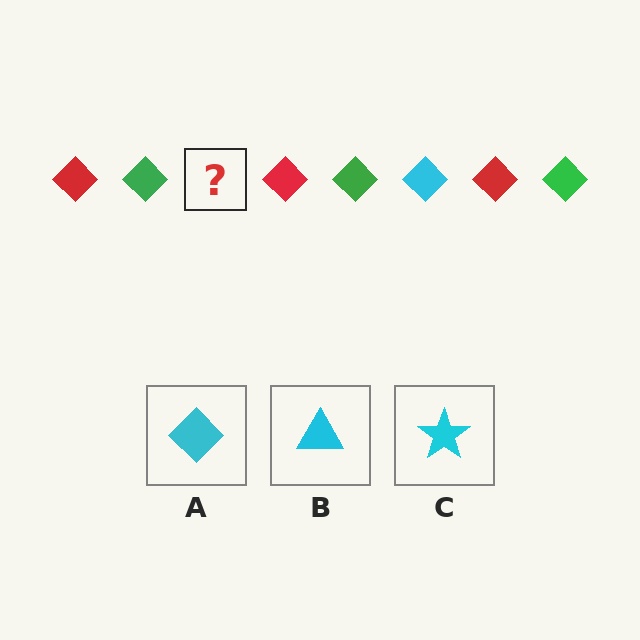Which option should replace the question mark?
Option A.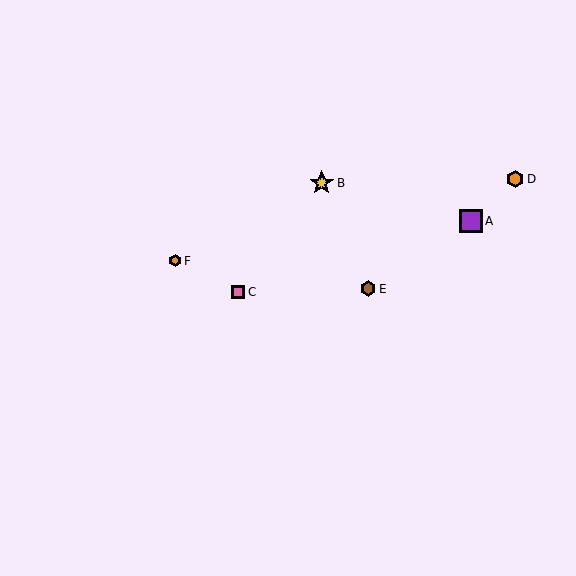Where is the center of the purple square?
The center of the purple square is at (471, 221).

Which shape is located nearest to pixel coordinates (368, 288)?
The brown hexagon (labeled E) at (368, 289) is nearest to that location.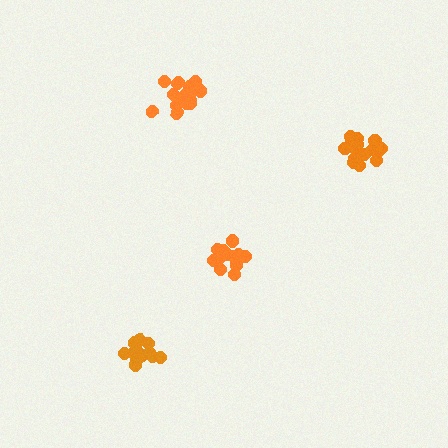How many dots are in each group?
Group 1: 18 dots, Group 2: 14 dots, Group 3: 18 dots, Group 4: 14 dots (64 total).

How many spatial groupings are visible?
There are 4 spatial groupings.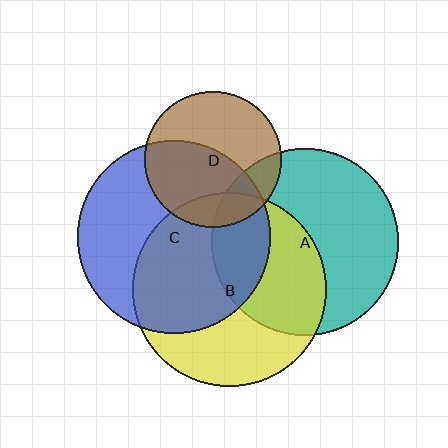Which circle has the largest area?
Circle B (yellow).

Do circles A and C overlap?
Yes.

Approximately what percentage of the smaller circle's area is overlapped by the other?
Approximately 20%.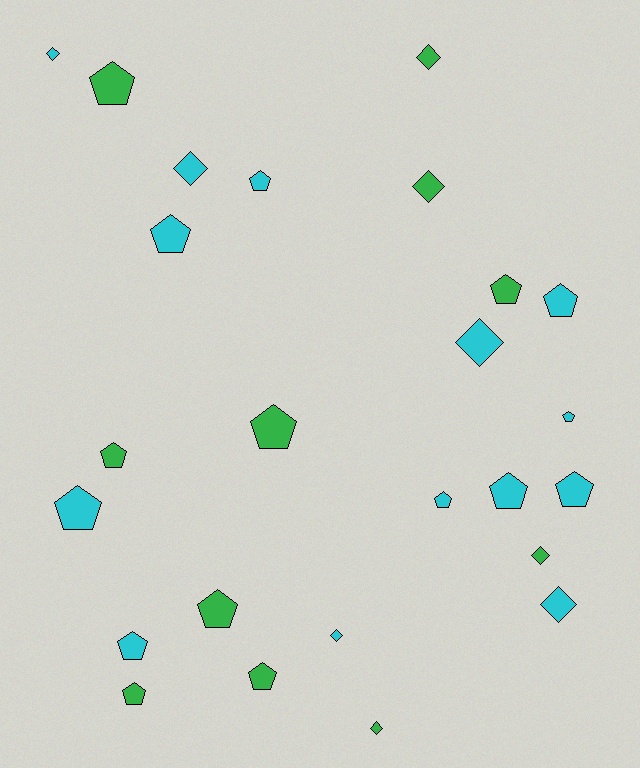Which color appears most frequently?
Cyan, with 14 objects.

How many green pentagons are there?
There are 7 green pentagons.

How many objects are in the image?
There are 25 objects.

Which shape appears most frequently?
Pentagon, with 16 objects.